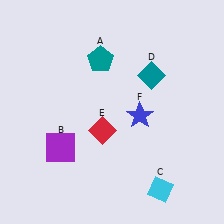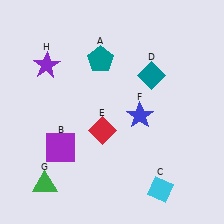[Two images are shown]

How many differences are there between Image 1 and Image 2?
There are 2 differences between the two images.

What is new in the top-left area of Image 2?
A purple star (H) was added in the top-left area of Image 2.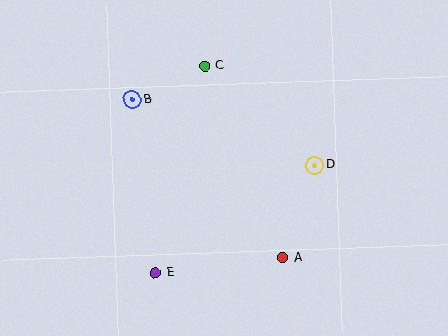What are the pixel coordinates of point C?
Point C is at (205, 66).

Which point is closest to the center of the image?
Point D at (315, 165) is closest to the center.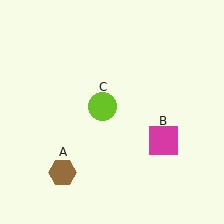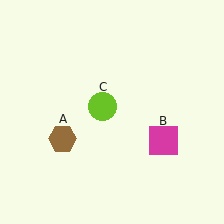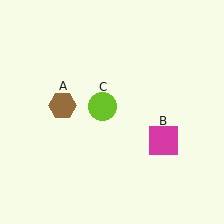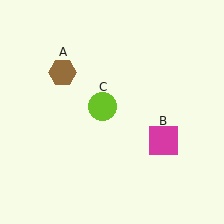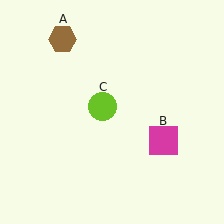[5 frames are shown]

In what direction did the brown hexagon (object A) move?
The brown hexagon (object A) moved up.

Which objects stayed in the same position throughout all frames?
Magenta square (object B) and lime circle (object C) remained stationary.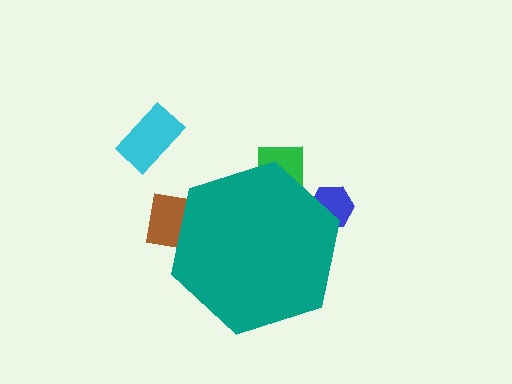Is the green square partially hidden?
Yes, the green square is partially hidden behind the teal hexagon.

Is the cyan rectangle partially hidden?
No, the cyan rectangle is fully visible.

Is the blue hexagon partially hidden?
Yes, the blue hexagon is partially hidden behind the teal hexagon.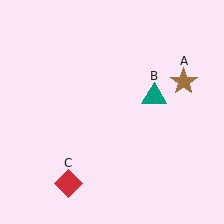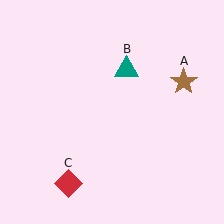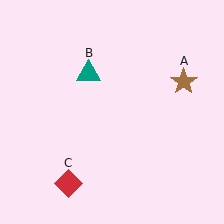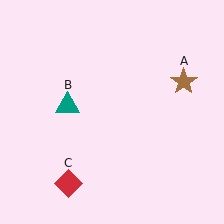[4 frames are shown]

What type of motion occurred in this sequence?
The teal triangle (object B) rotated counterclockwise around the center of the scene.